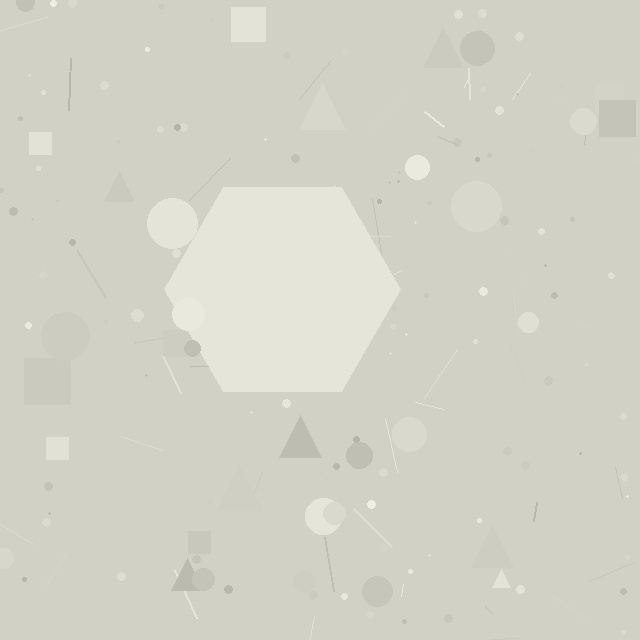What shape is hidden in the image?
A hexagon is hidden in the image.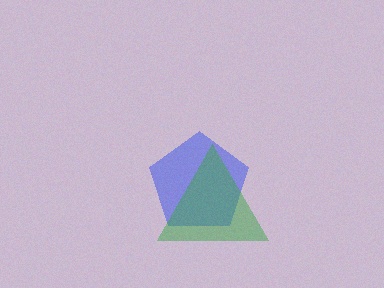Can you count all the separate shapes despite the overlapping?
Yes, there are 2 separate shapes.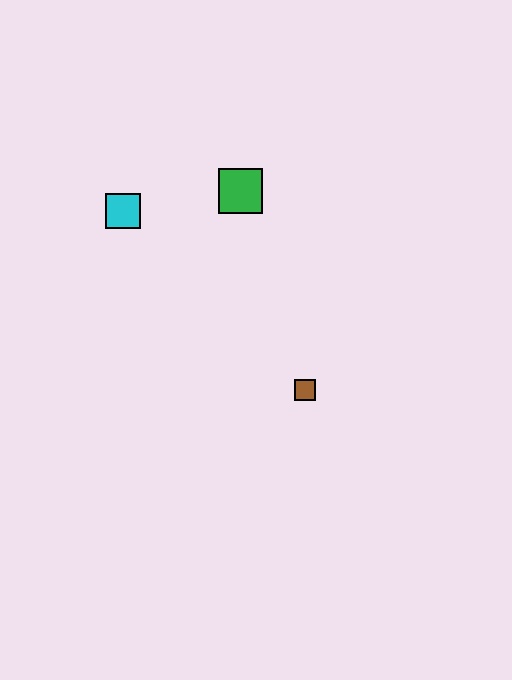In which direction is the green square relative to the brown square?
The green square is above the brown square.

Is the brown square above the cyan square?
No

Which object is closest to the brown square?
The green square is closest to the brown square.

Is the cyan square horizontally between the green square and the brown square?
No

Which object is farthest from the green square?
The brown square is farthest from the green square.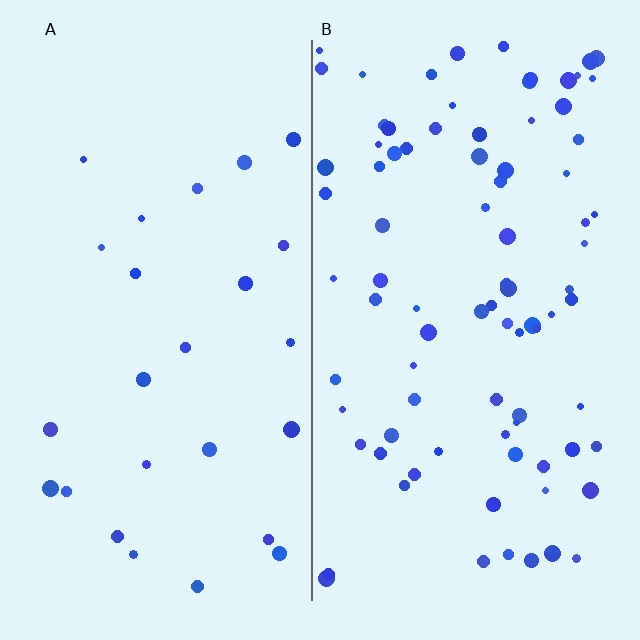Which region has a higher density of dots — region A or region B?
B (the right).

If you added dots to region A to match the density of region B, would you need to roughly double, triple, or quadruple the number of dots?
Approximately triple.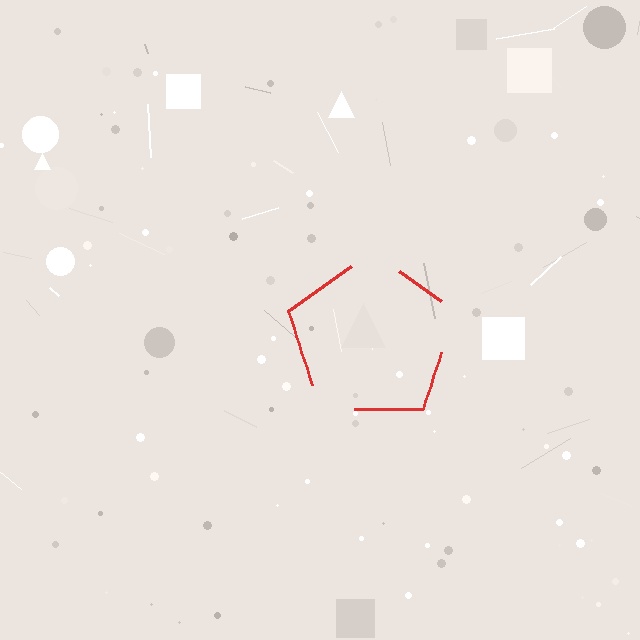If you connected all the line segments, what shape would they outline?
They would outline a pentagon.